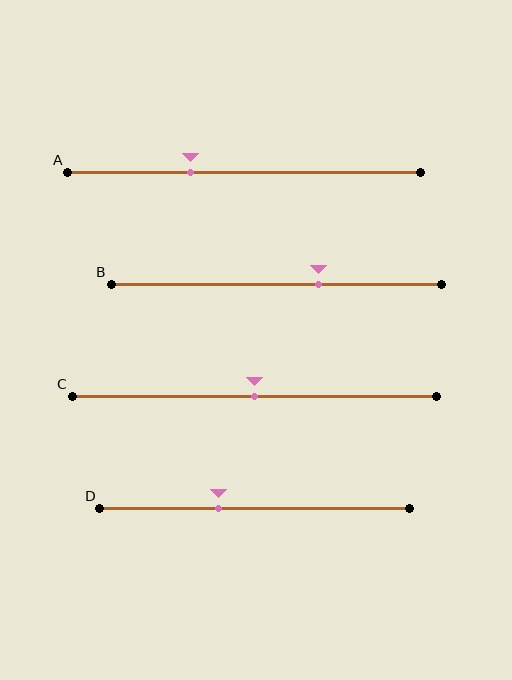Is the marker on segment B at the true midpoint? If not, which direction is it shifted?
No, the marker on segment B is shifted to the right by about 13% of the segment length.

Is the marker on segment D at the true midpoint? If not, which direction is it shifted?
No, the marker on segment D is shifted to the left by about 12% of the segment length.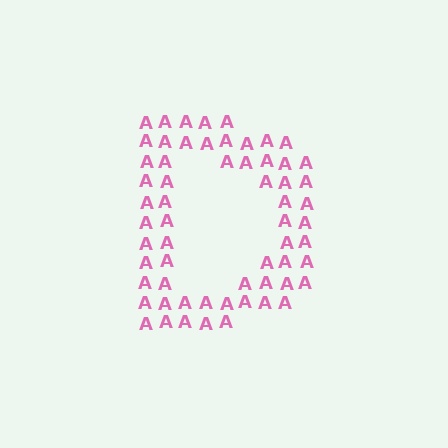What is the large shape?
The large shape is the letter D.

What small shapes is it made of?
It is made of small letter A's.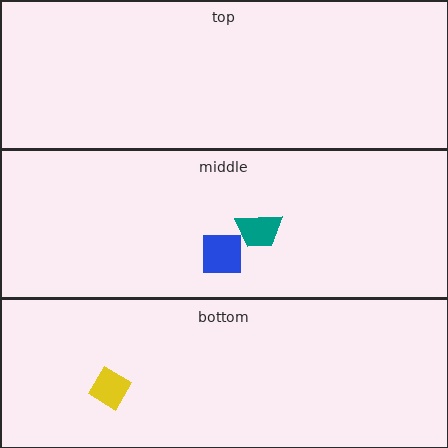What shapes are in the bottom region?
The yellow diamond.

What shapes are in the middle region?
The teal trapezoid, the blue square.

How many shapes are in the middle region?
2.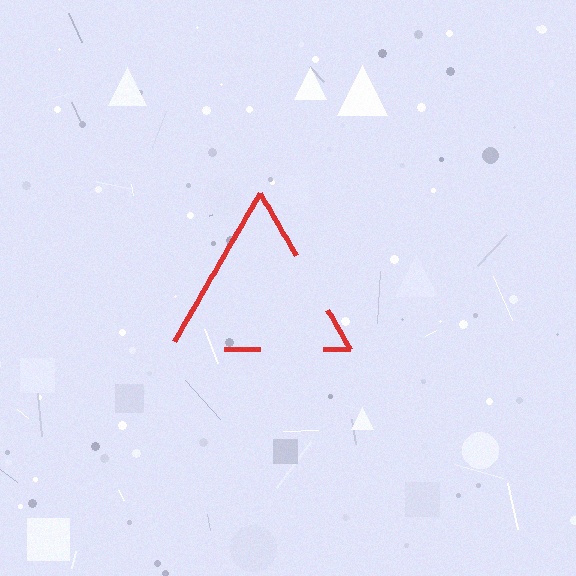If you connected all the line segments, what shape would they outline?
They would outline a triangle.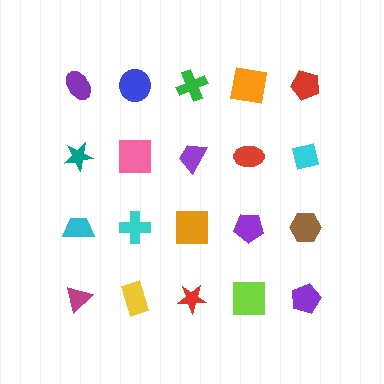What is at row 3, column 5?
A brown hexagon.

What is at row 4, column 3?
A red star.